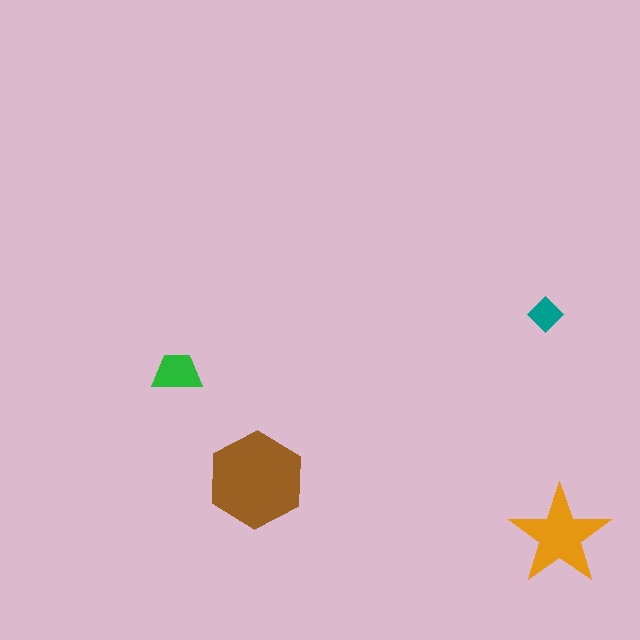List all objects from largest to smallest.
The brown hexagon, the orange star, the green trapezoid, the teal diamond.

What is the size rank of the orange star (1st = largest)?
2nd.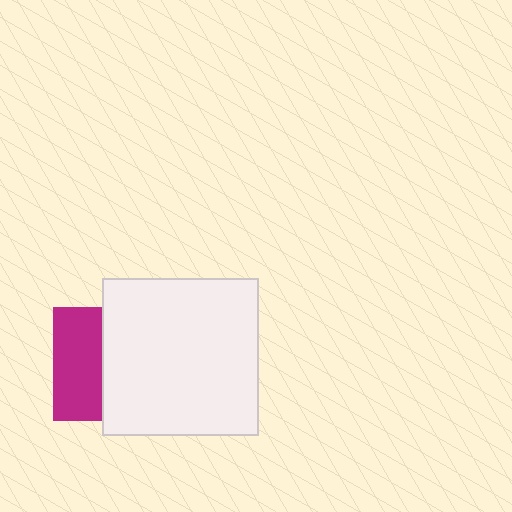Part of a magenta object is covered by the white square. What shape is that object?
It is a square.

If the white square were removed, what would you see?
You would see the complete magenta square.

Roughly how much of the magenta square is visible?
A small part of it is visible (roughly 42%).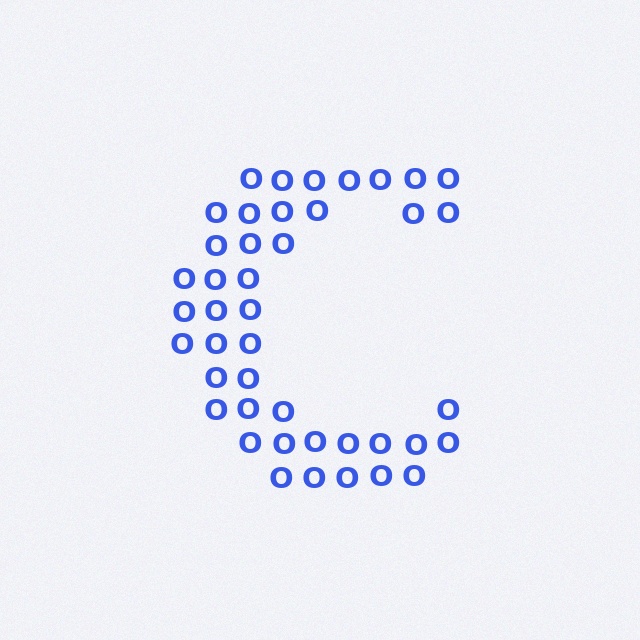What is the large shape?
The large shape is the letter C.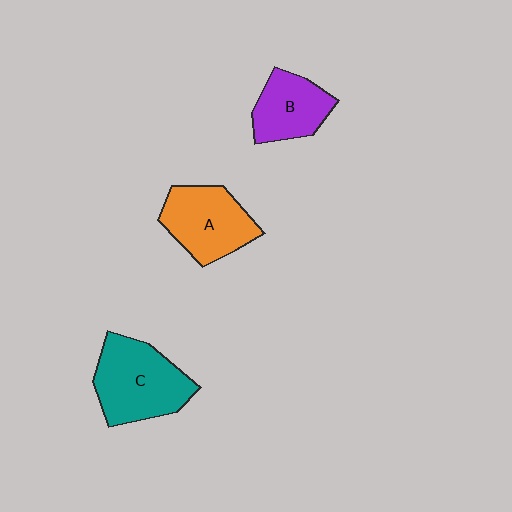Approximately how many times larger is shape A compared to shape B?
Approximately 1.3 times.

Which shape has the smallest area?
Shape B (purple).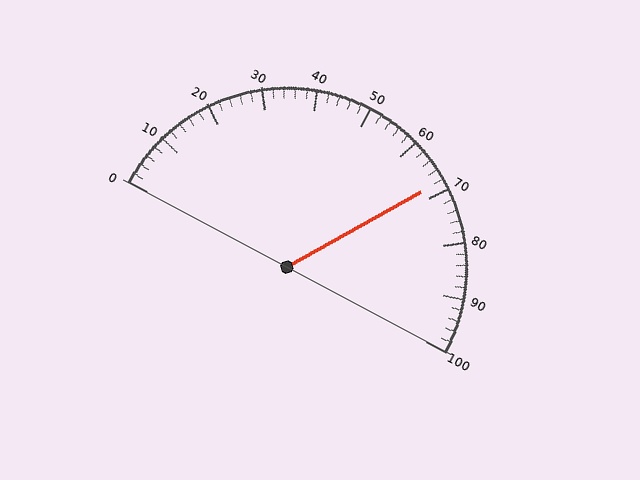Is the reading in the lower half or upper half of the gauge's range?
The reading is in the upper half of the range (0 to 100).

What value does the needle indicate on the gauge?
The needle indicates approximately 68.